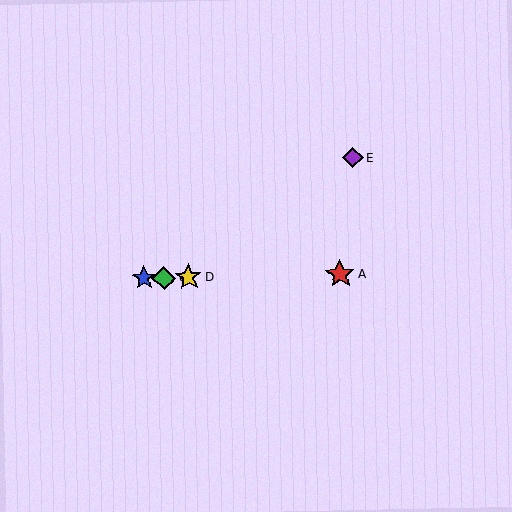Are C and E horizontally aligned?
No, C is at y≈278 and E is at y≈158.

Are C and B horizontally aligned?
Yes, both are at y≈278.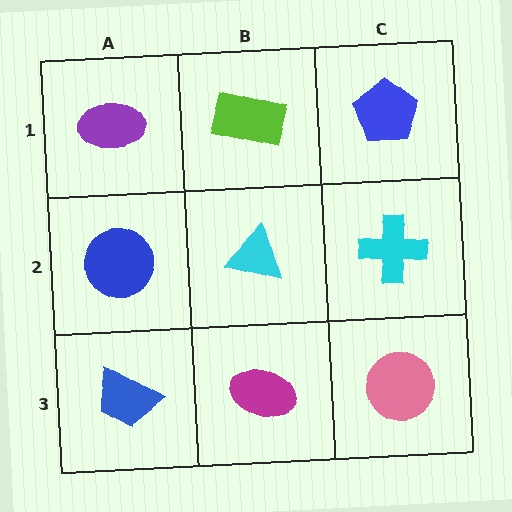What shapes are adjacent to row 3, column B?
A cyan triangle (row 2, column B), a blue trapezoid (row 3, column A), a pink circle (row 3, column C).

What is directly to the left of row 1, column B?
A purple ellipse.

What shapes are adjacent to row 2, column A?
A purple ellipse (row 1, column A), a blue trapezoid (row 3, column A), a cyan triangle (row 2, column B).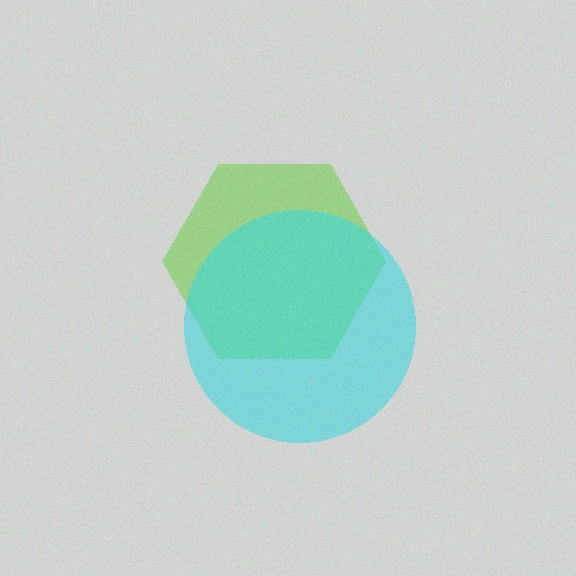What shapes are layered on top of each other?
The layered shapes are: a lime hexagon, a cyan circle.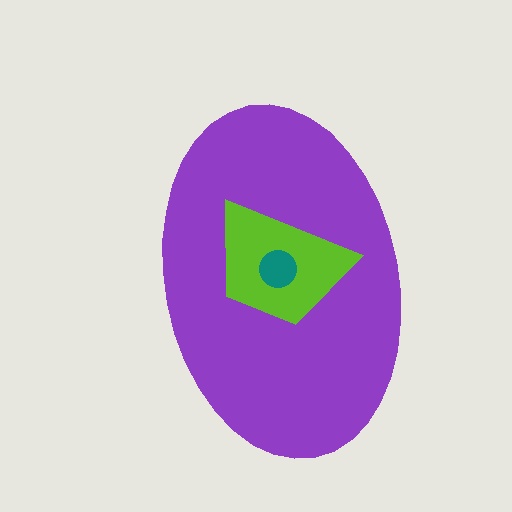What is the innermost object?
The teal circle.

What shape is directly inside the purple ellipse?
The lime trapezoid.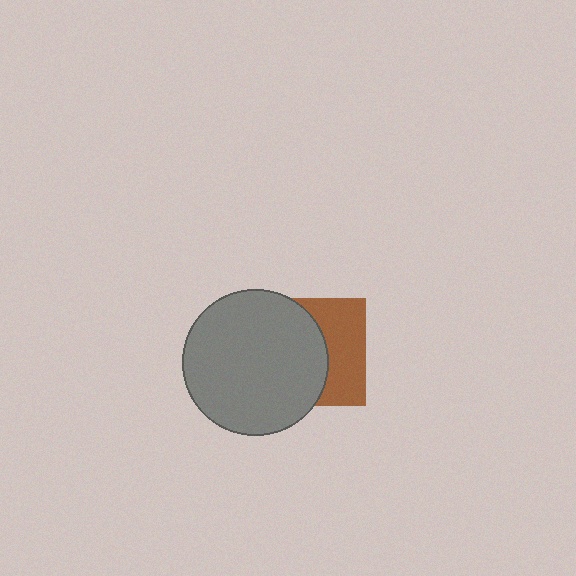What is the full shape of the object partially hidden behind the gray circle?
The partially hidden object is a brown square.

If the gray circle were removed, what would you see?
You would see the complete brown square.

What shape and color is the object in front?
The object in front is a gray circle.